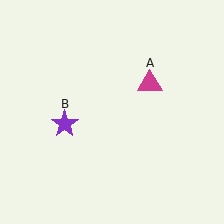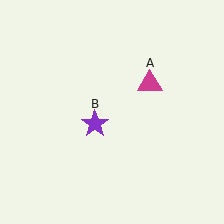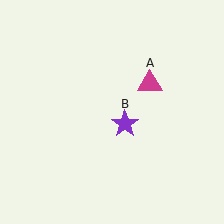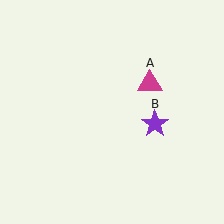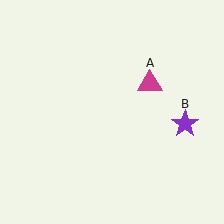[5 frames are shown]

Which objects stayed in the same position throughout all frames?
Magenta triangle (object A) remained stationary.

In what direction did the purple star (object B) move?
The purple star (object B) moved right.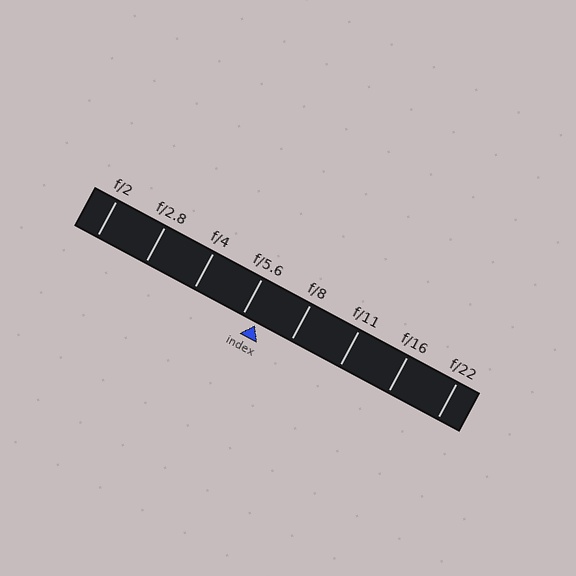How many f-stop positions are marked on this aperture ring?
There are 8 f-stop positions marked.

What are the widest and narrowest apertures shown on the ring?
The widest aperture shown is f/2 and the narrowest is f/22.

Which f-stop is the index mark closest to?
The index mark is closest to f/5.6.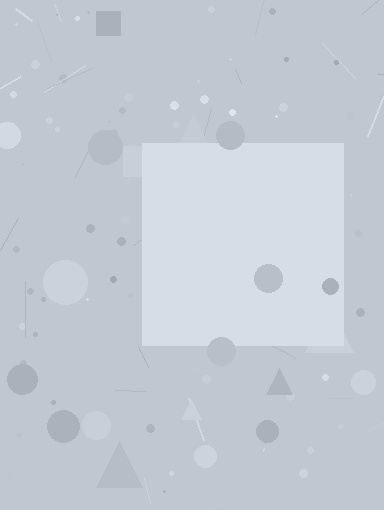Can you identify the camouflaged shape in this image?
The camouflaged shape is a square.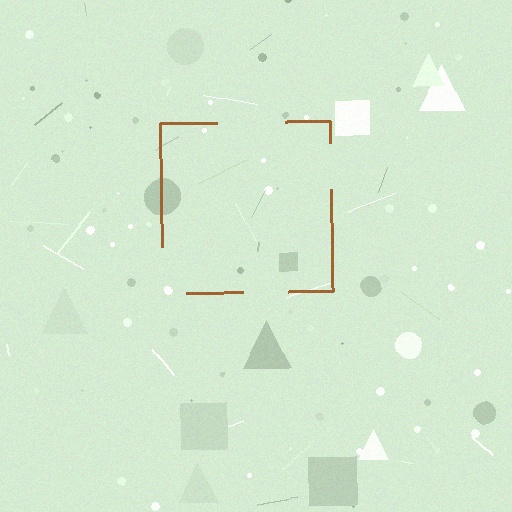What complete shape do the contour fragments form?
The contour fragments form a square.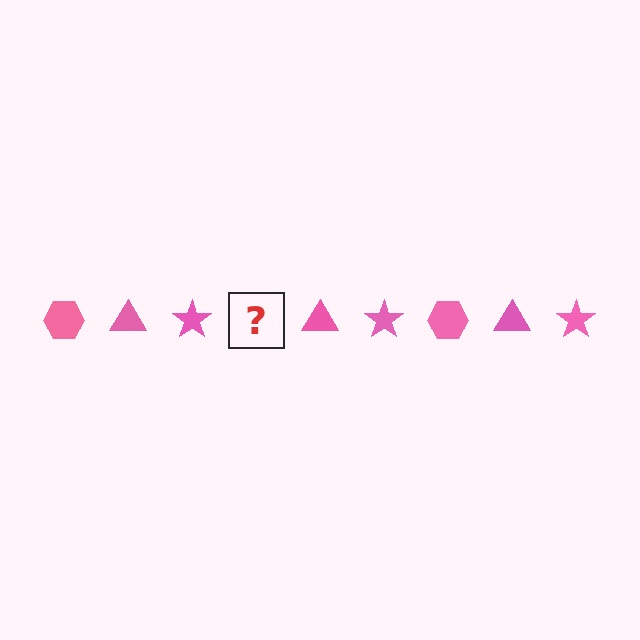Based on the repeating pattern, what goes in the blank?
The blank should be a pink hexagon.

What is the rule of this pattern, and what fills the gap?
The rule is that the pattern cycles through hexagon, triangle, star shapes in pink. The gap should be filled with a pink hexagon.